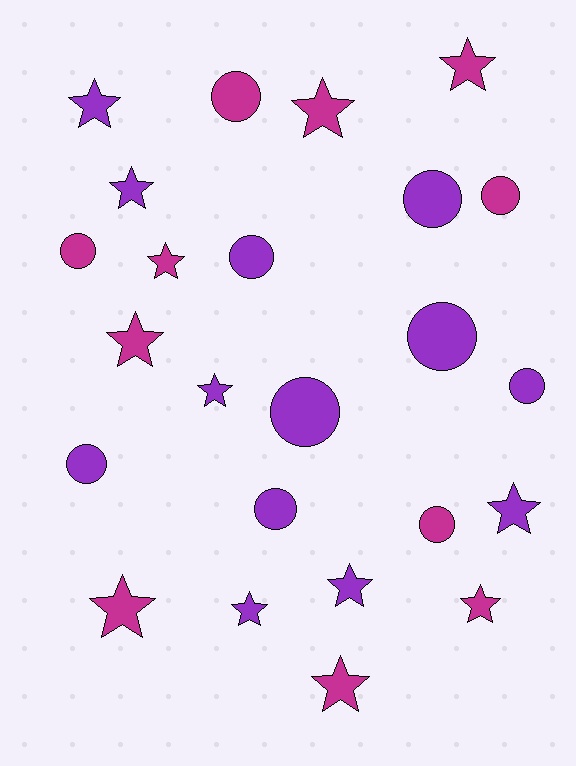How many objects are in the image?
There are 24 objects.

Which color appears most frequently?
Purple, with 13 objects.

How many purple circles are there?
There are 7 purple circles.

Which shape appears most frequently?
Star, with 13 objects.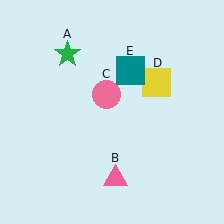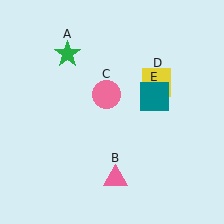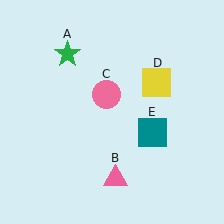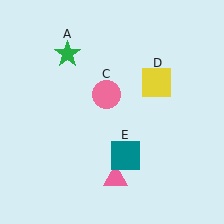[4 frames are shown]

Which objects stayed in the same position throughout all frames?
Green star (object A) and pink triangle (object B) and pink circle (object C) and yellow square (object D) remained stationary.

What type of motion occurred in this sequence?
The teal square (object E) rotated clockwise around the center of the scene.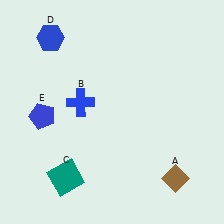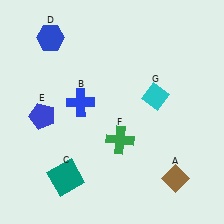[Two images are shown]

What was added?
A green cross (F), a cyan diamond (G) were added in Image 2.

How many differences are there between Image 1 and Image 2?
There are 2 differences between the two images.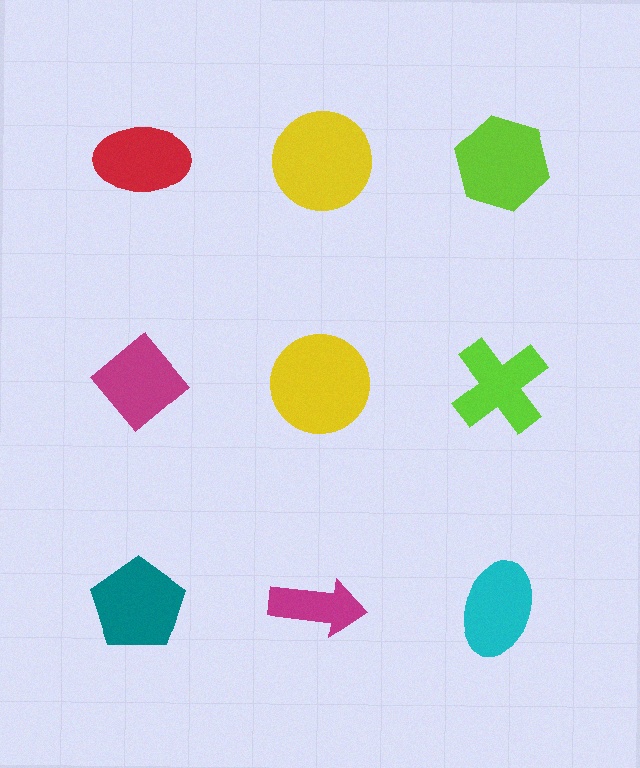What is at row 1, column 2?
A yellow circle.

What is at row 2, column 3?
A lime cross.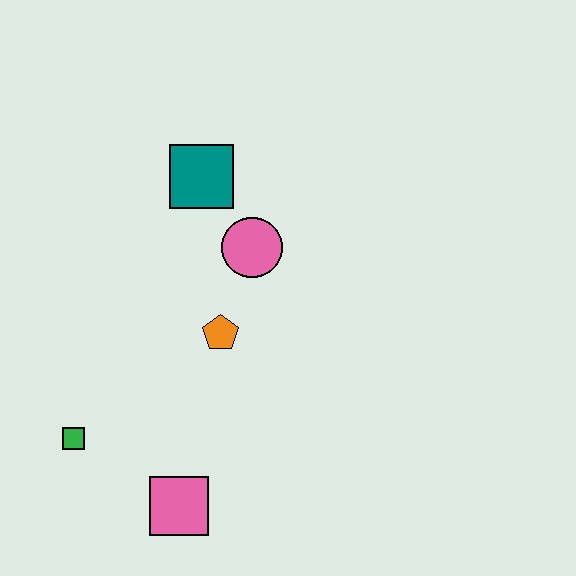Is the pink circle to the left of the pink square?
No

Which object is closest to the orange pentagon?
The pink circle is closest to the orange pentagon.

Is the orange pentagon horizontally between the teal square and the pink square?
No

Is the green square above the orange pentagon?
No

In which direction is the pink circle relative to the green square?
The pink circle is above the green square.